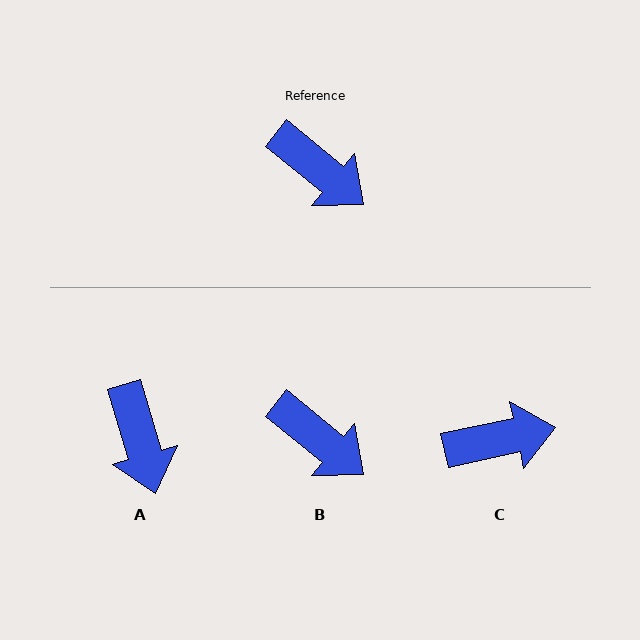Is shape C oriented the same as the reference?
No, it is off by about 51 degrees.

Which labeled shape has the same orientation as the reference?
B.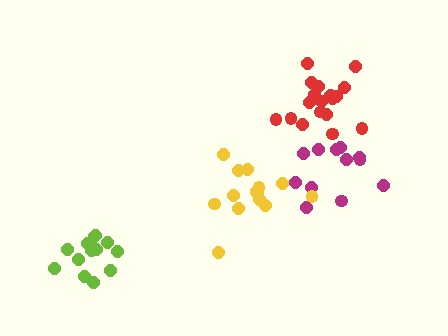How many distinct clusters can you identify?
There are 4 distinct clusters.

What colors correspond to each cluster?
The clusters are colored: red, lime, magenta, yellow.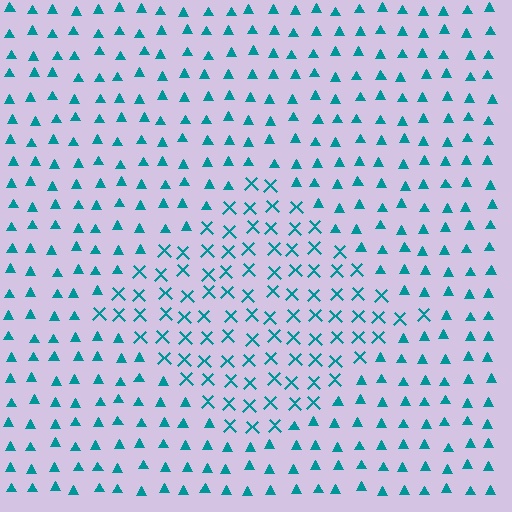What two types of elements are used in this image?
The image uses X marks inside the diamond region and triangles outside it.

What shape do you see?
I see a diamond.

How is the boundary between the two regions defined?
The boundary is defined by a change in element shape: X marks inside vs. triangles outside. All elements share the same color and spacing.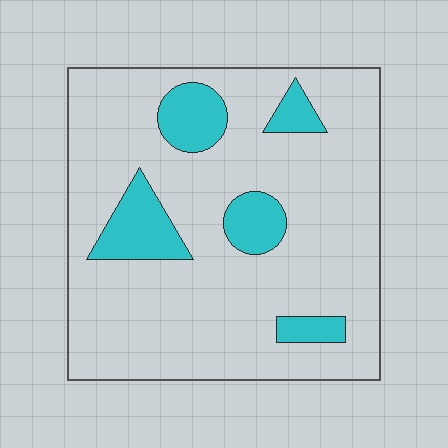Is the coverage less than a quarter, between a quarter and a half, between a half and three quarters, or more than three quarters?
Less than a quarter.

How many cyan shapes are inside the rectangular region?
5.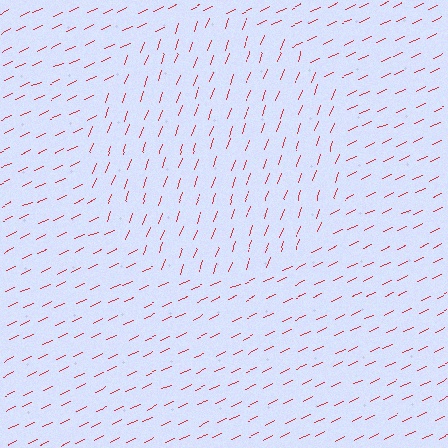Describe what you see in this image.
The image is filled with small red line segments. A circle region in the image has lines oriented differently from the surrounding lines, creating a visible texture boundary.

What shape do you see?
I see a circle.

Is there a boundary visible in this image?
Yes, there is a texture boundary formed by a change in line orientation.